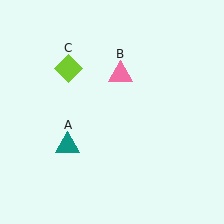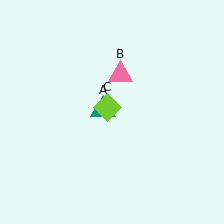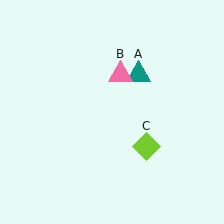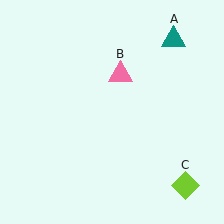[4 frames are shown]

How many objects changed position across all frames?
2 objects changed position: teal triangle (object A), lime diamond (object C).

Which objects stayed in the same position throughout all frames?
Pink triangle (object B) remained stationary.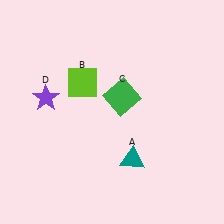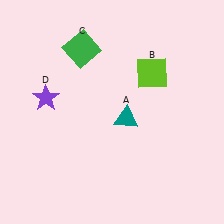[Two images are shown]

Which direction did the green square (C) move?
The green square (C) moved up.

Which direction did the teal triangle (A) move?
The teal triangle (A) moved up.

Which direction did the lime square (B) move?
The lime square (B) moved right.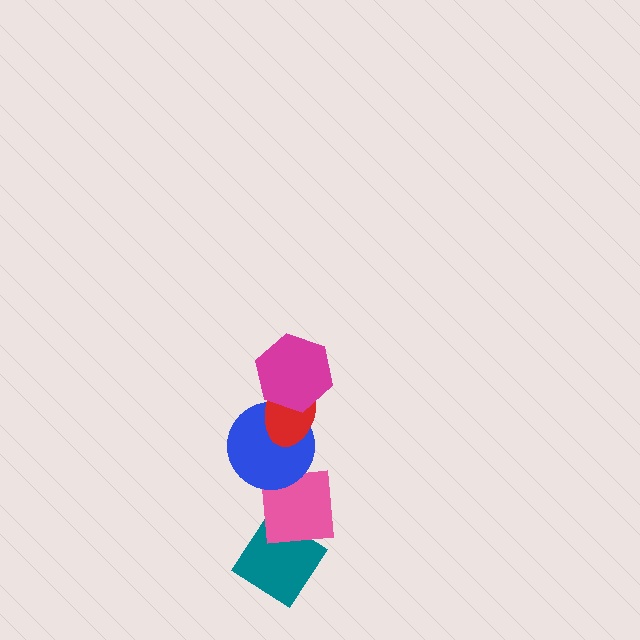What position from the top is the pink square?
The pink square is 4th from the top.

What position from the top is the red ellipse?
The red ellipse is 2nd from the top.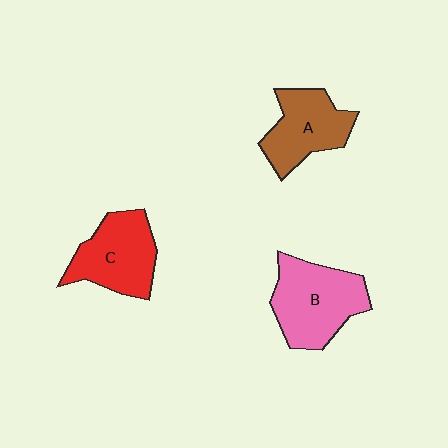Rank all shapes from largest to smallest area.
From largest to smallest: B (pink), C (red), A (brown).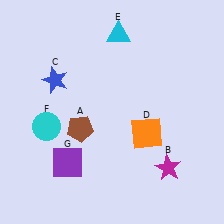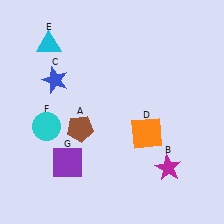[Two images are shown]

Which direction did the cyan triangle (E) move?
The cyan triangle (E) moved left.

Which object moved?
The cyan triangle (E) moved left.